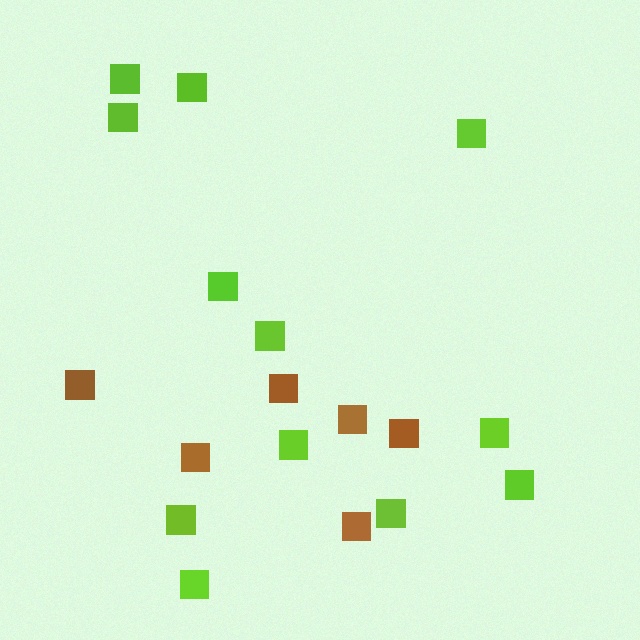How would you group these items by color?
There are 2 groups: one group of lime squares (12) and one group of brown squares (6).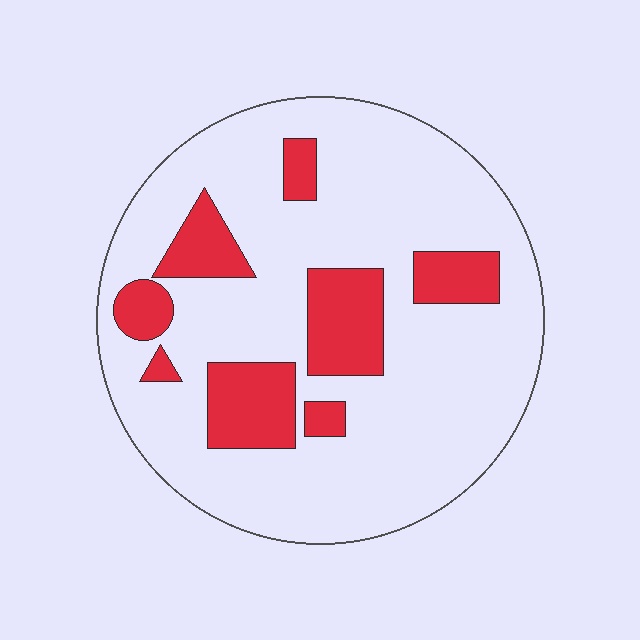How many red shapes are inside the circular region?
8.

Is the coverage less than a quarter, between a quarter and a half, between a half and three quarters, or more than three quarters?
Less than a quarter.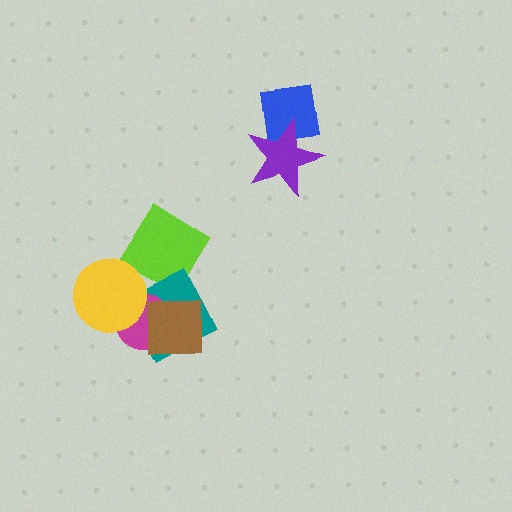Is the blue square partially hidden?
Yes, it is partially covered by another shape.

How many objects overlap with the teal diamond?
4 objects overlap with the teal diamond.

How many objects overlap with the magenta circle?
3 objects overlap with the magenta circle.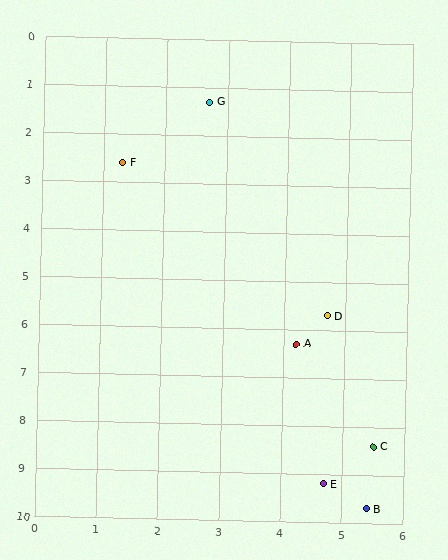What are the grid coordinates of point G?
Point G is at approximately (2.7, 1.3).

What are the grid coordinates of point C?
Point C is at approximately (5.5, 8.4).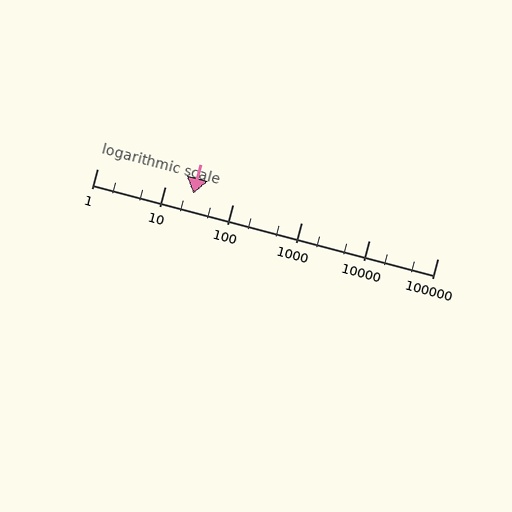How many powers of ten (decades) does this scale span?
The scale spans 5 decades, from 1 to 100000.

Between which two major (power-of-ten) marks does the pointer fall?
The pointer is between 10 and 100.